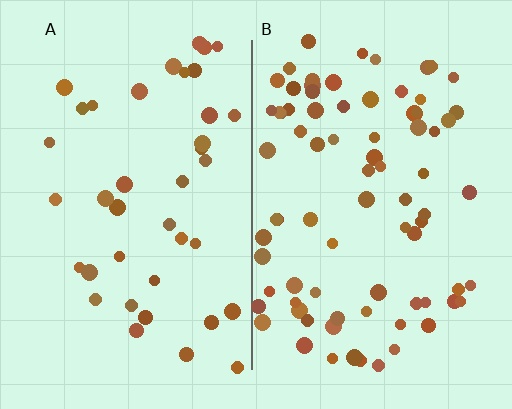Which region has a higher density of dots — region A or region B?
B (the right).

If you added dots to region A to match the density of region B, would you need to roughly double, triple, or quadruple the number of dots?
Approximately double.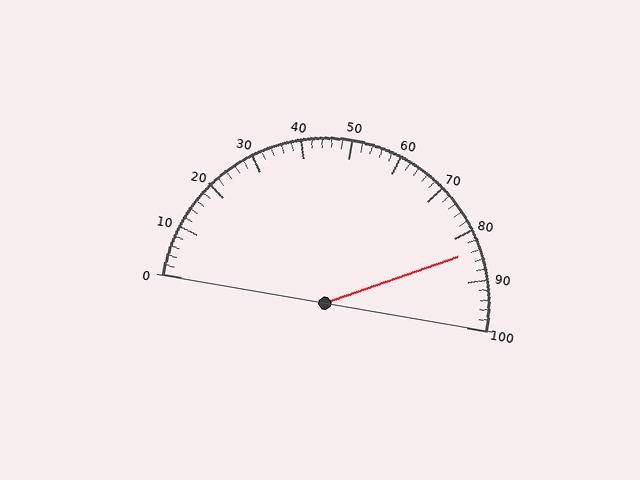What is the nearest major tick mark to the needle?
The nearest major tick mark is 80.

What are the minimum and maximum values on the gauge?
The gauge ranges from 0 to 100.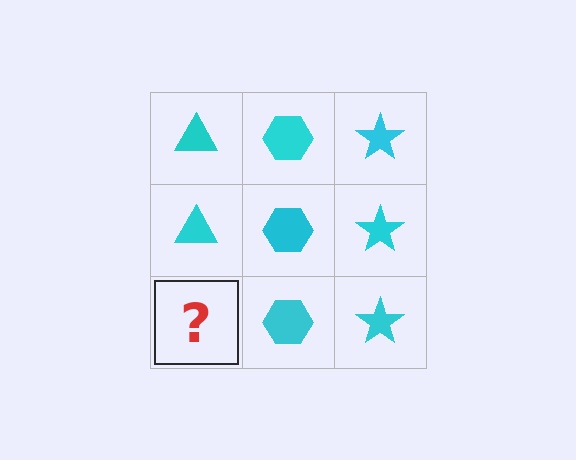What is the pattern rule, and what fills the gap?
The rule is that each column has a consistent shape. The gap should be filled with a cyan triangle.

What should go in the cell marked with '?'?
The missing cell should contain a cyan triangle.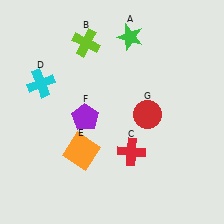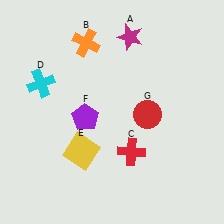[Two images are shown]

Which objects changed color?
A changed from green to magenta. B changed from lime to orange. E changed from orange to yellow.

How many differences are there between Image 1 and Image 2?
There are 3 differences between the two images.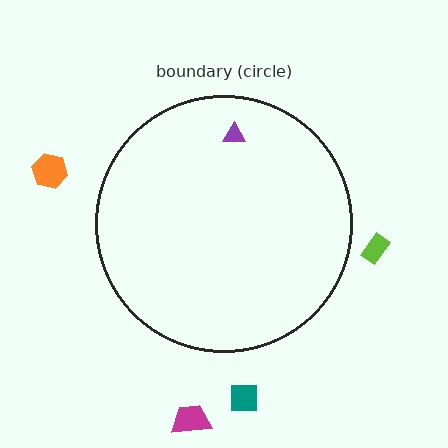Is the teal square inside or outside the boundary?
Outside.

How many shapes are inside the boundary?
1 inside, 4 outside.